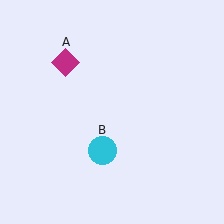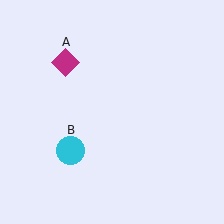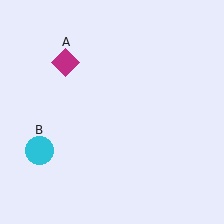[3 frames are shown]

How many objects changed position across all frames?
1 object changed position: cyan circle (object B).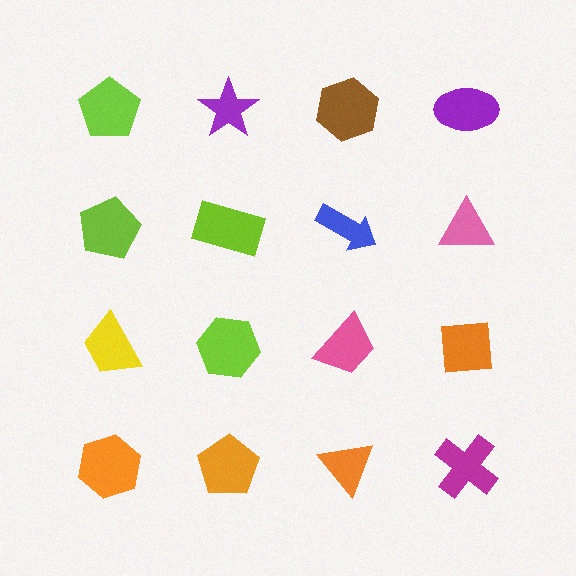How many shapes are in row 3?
4 shapes.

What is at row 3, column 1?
A yellow trapezoid.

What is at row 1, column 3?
A brown hexagon.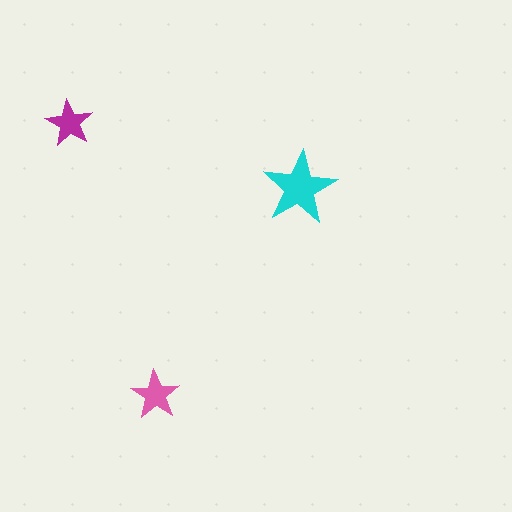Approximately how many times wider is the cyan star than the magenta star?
About 1.5 times wider.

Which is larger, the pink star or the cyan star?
The cyan one.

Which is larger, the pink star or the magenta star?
The pink one.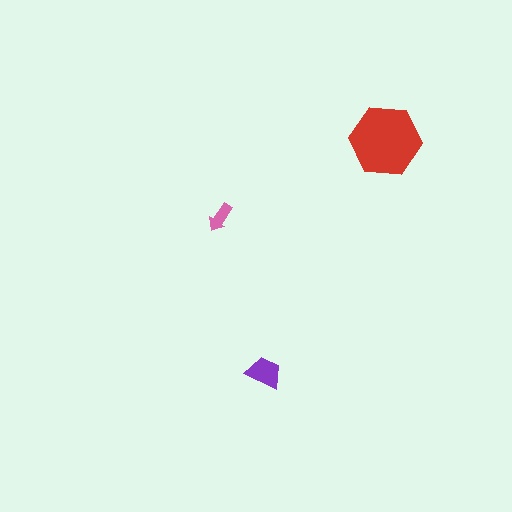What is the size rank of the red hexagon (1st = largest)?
1st.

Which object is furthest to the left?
The pink arrow is leftmost.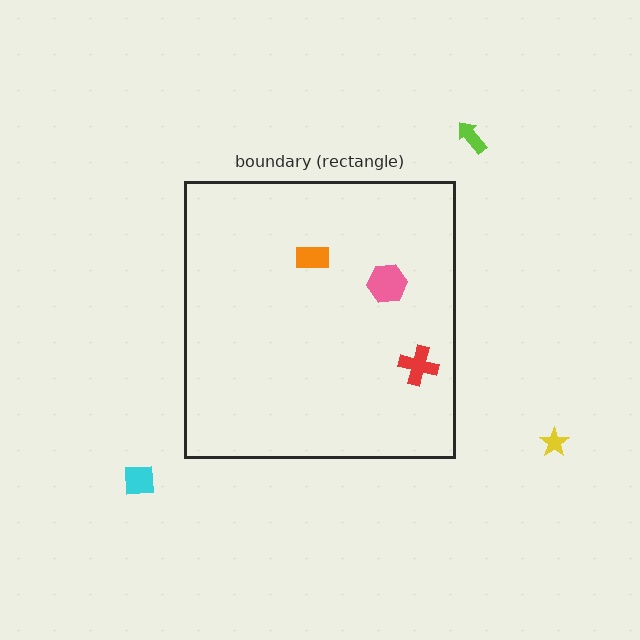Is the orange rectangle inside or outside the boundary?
Inside.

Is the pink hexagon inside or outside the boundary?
Inside.